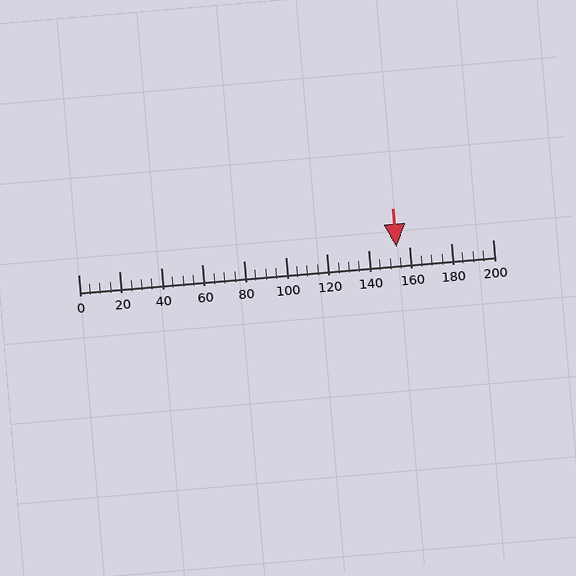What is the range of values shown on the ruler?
The ruler shows values from 0 to 200.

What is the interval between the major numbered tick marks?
The major tick marks are spaced 20 units apart.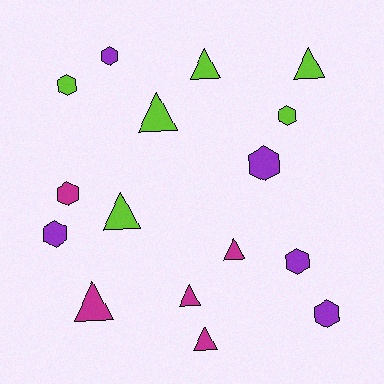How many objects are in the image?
There are 16 objects.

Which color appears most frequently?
Lime, with 6 objects.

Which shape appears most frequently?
Triangle, with 8 objects.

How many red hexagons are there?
There are no red hexagons.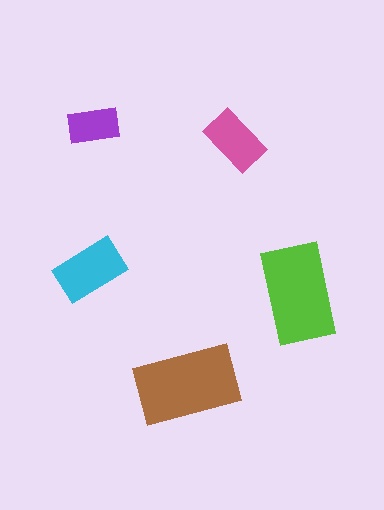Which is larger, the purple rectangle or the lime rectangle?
The lime one.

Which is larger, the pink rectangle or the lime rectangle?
The lime one.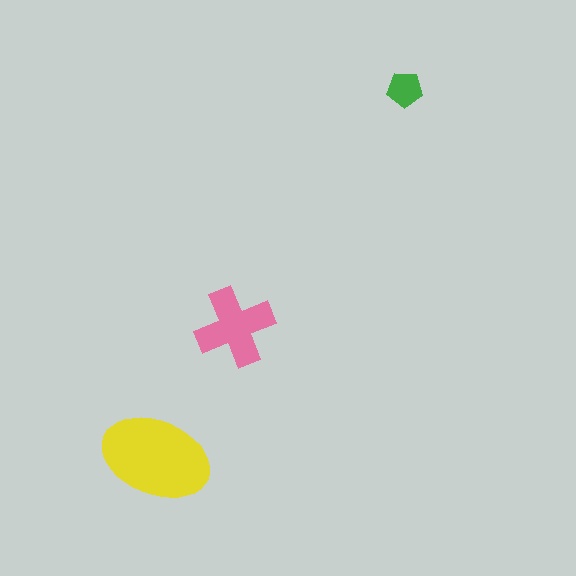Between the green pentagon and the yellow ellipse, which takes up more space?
The yellow ellipse.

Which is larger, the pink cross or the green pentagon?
The pink cross.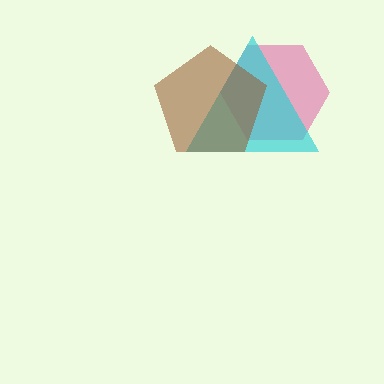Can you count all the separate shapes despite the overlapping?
Yes, there are 3 separate shapes.